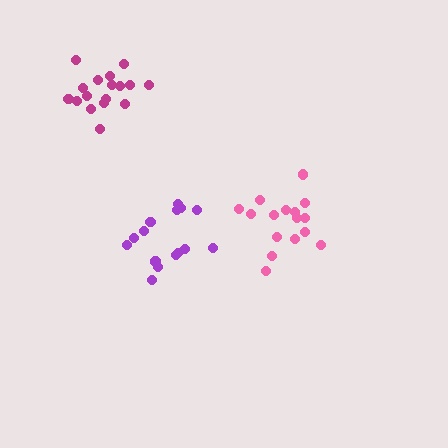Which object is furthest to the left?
The magenta cluster is leftmost.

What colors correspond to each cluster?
The clusters are colored: purple, pink, magenta.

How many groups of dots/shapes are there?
There are 3 groups.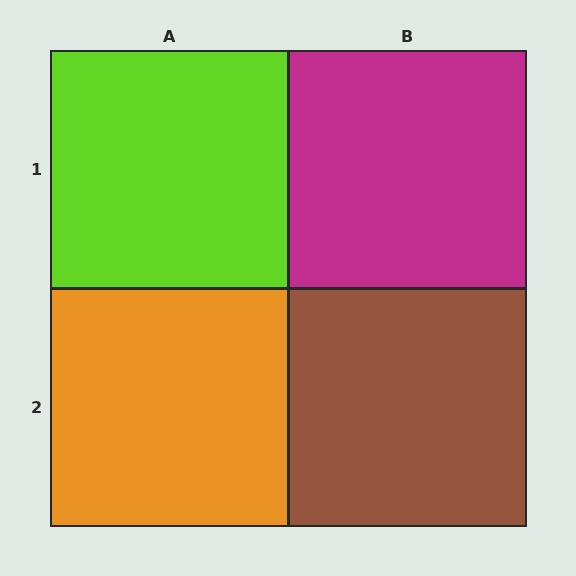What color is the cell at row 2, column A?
Orange.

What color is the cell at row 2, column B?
Brown.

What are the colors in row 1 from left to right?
Lime, magenta.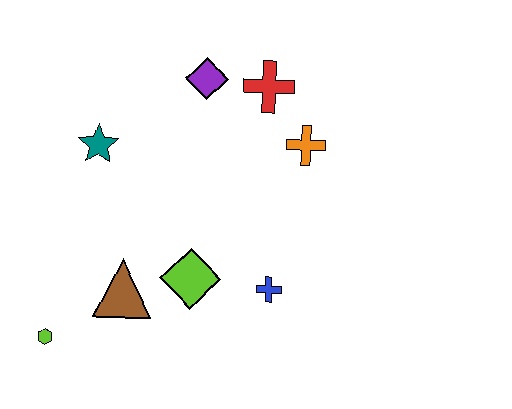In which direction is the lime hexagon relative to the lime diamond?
The lime hexagon is to the left of the lime diamond.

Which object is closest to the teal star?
The purple diamond is closest to the teal star.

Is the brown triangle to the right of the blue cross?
No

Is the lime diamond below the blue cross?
No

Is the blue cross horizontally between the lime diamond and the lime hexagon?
No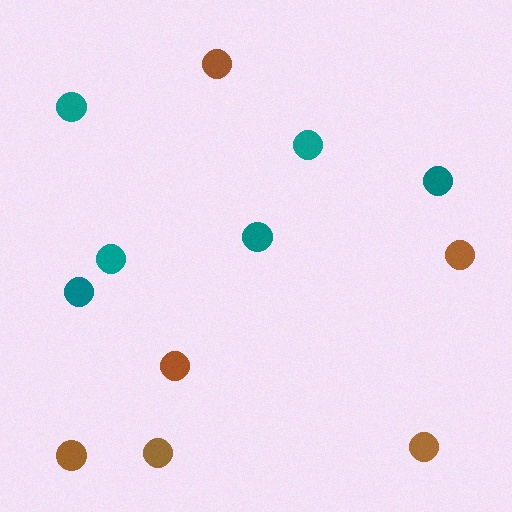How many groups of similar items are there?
There are 2 groups: one group of teal circles (6) and one group of brown circles (6).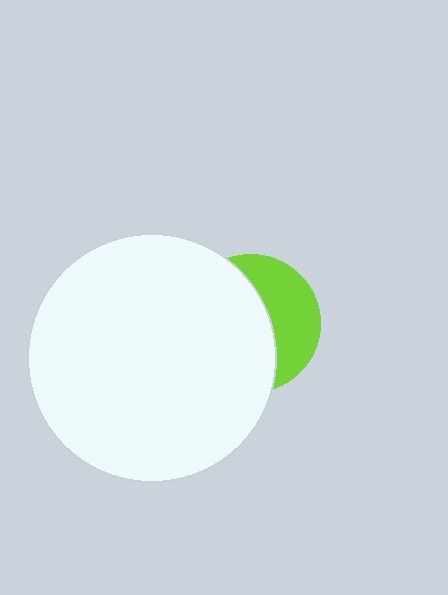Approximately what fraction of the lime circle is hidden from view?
Roughly 62% of the lime circle is hidden behind the white circle.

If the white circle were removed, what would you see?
You would see the complete lime circle.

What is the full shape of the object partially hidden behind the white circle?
The partially hidden object is a lime circle.